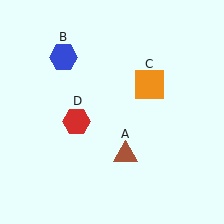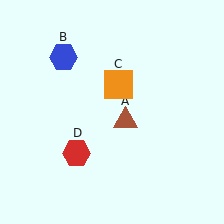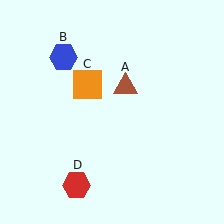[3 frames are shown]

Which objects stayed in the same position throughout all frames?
Blue hexagon (object B) remained stationary.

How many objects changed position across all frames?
3 objects changed position: brown triangle (object A), orange square (object C), red hexagon (object D).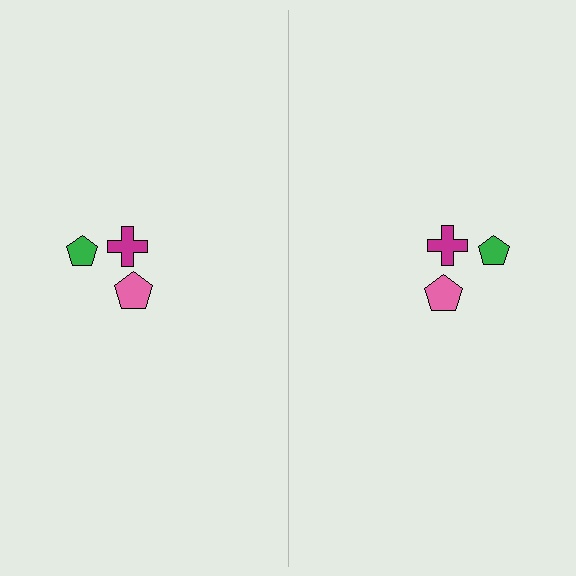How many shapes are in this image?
There are 6 shapes in this image.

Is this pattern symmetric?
Yes, this pattern has bilateral (reflection) symmetry.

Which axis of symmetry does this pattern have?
The pattern has a vertical axis of symmetry running through the center of the image.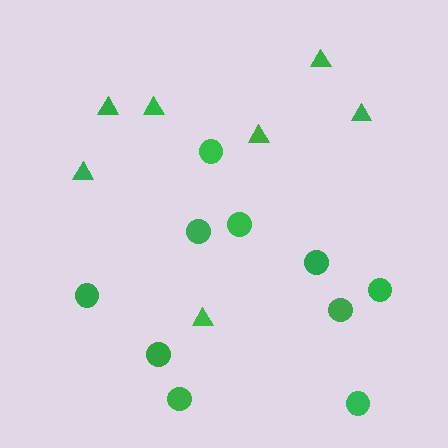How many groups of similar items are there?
There are 2 groups: one group of triangles (7) and one group of circles (10).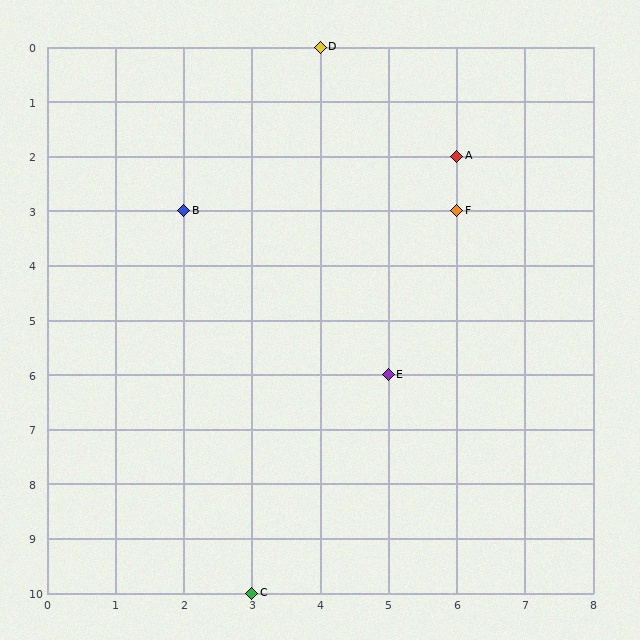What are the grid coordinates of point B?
Point B is at grid coordinates (2, 3).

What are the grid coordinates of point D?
Point D is at grid coordinates (4, 0).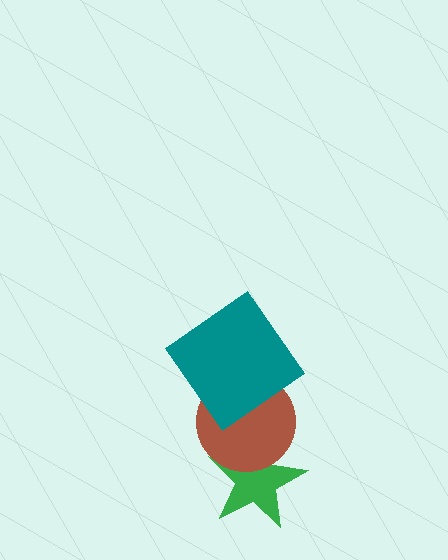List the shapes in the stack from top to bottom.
From top to bottom: the teal diamond, the brown circle, the green star.